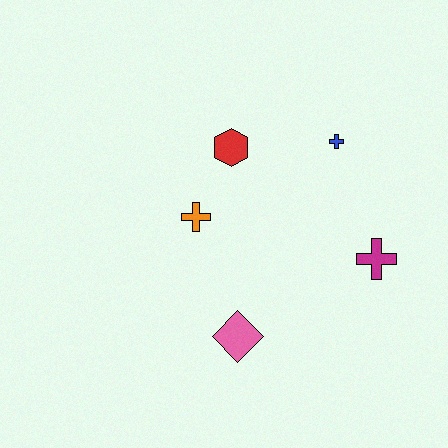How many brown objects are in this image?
There are no brown objects.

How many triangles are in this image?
There are no triangles.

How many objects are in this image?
There are 5 objects.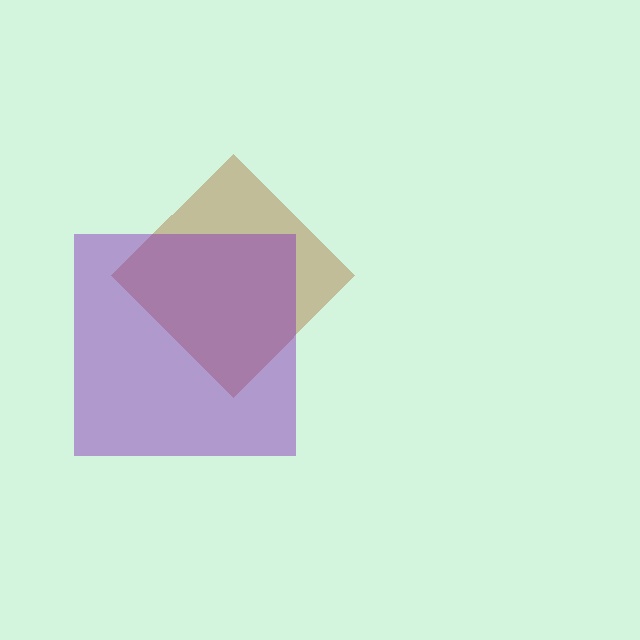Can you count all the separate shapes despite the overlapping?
Yes, there are 2 separate shapes.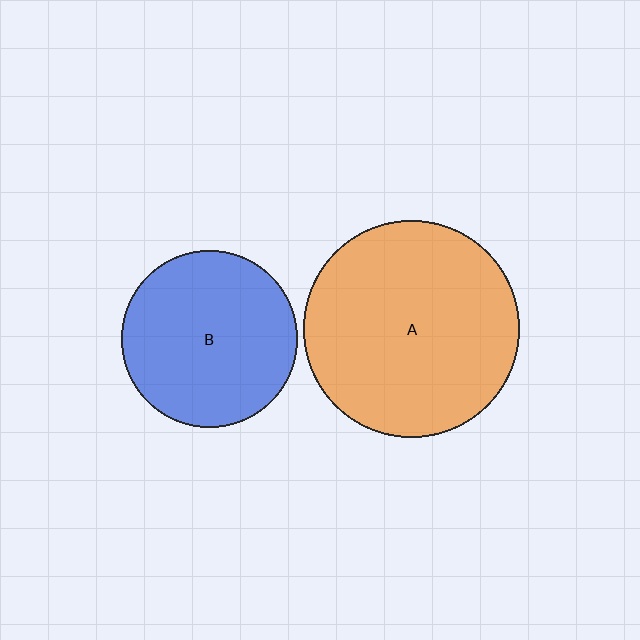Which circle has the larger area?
Circle A (orange).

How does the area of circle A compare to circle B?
Approximately 1.5 times.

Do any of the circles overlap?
No, none of the circles overlap.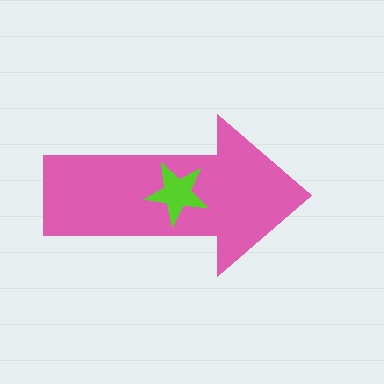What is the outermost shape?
The pink arrow.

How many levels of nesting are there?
2.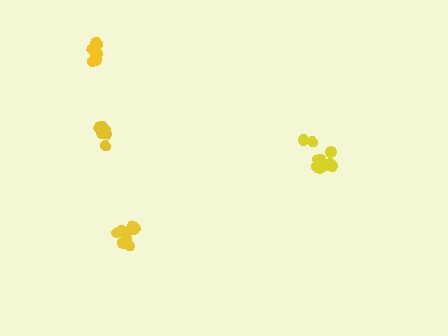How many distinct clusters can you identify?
There are 4 distinct clusters.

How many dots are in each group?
Group 1: 10 dots, Group 2: 8 dots, Group 3: 9 dots, Group 4: 9 dots (36 total).